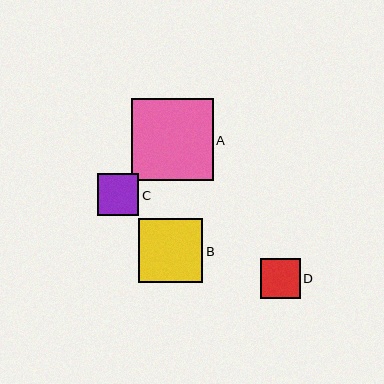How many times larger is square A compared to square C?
Square A is approximately 2.0 times the size of square C.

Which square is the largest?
Square A is the largest with a size of approximately 82 pixels.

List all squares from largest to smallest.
From largest to smallest: A, B, C, D.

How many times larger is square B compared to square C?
Square B is approximately 1.6 times the size of square C.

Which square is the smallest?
Square D is the smallest with a size of approximately 40 pixels.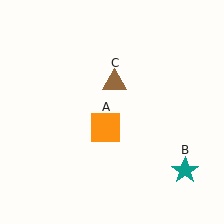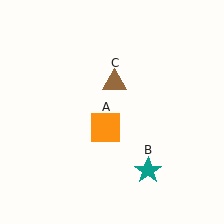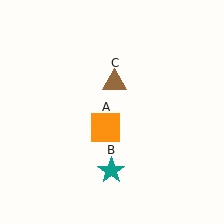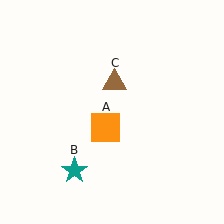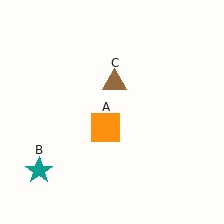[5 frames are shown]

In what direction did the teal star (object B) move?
The teal star (object B) moved left.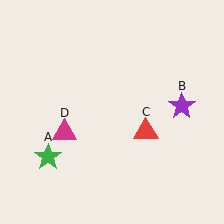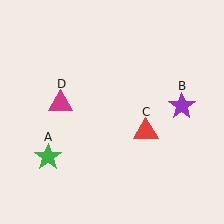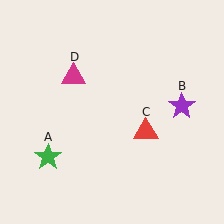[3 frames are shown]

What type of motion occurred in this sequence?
The magenta triangle (object D) rotated clockwise around the center of the scene.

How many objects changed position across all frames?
1 object changed position: magenta triangle (object D).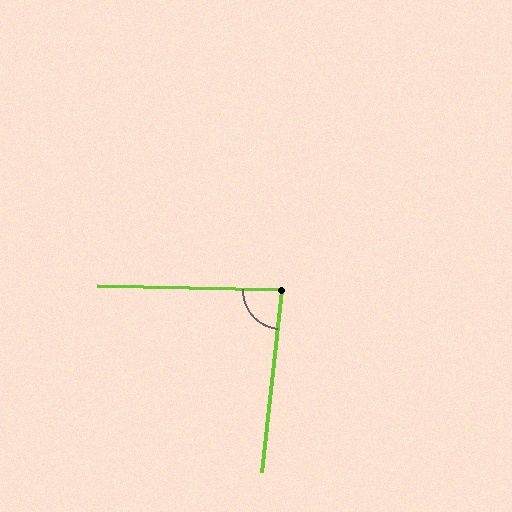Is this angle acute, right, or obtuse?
It is acute.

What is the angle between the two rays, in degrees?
Approximately 85 degrees.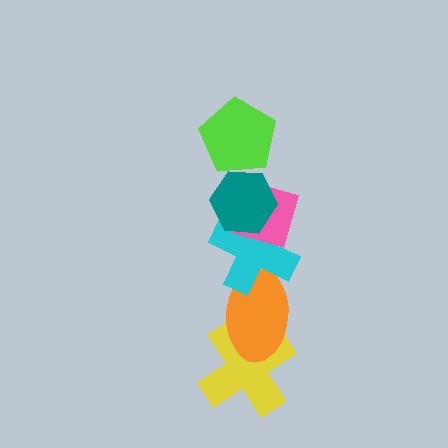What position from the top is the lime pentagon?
The lime pentagon is 1st from the top.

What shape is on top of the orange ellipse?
The cyan cross is on top of the orange ellipse.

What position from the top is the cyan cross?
The cyan cross is 4th from the top.